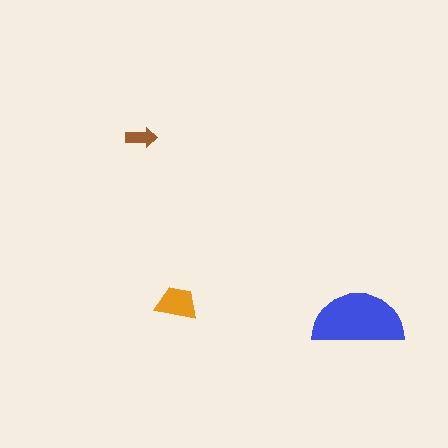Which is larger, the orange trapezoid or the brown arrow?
The orange trapezoid.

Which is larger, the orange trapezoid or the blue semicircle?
The blue semicircle.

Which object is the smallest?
The brown arrow.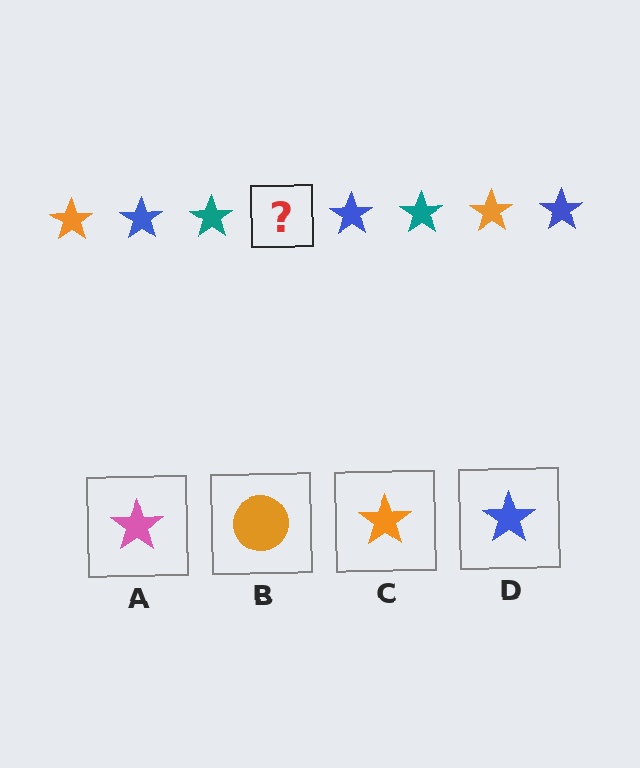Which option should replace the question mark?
Option C.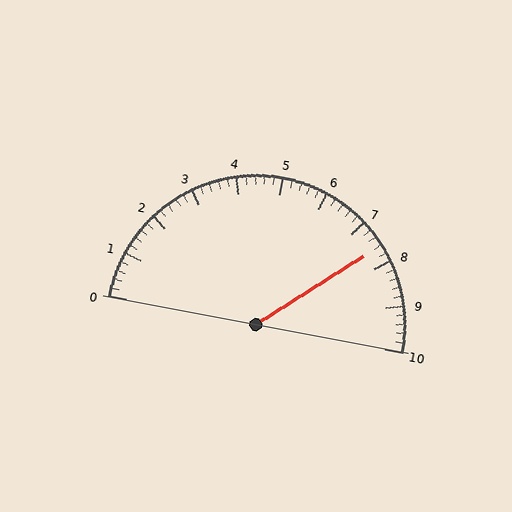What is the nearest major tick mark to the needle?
The nearest major tick mark is 8.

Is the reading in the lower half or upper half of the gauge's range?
The reading is in the upper half of the range (0 to 10).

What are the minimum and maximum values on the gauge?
The gauge ranges from 0 to 10.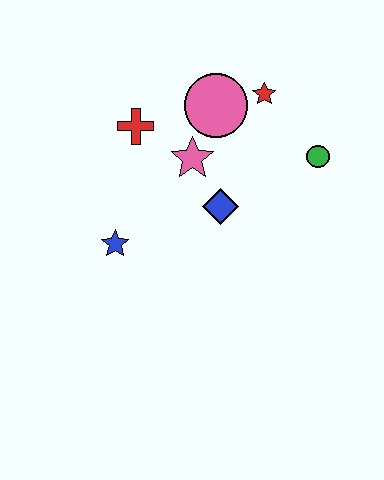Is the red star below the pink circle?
No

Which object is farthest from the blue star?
The green circle is farthest from the blue star.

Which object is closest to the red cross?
The pink star is closest to the red cross.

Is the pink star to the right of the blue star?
Yes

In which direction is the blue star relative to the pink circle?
The blue star is below the pink circle.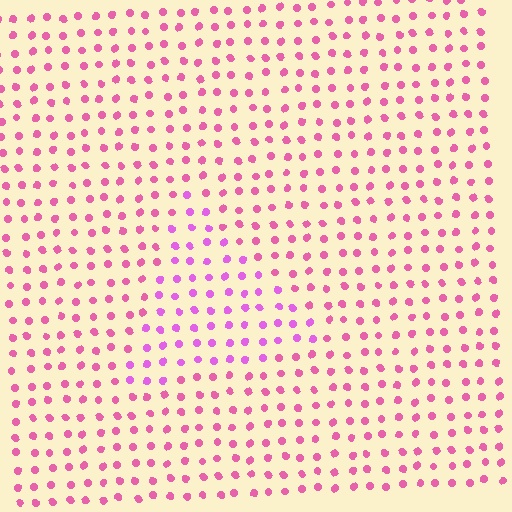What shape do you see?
I see a triangle.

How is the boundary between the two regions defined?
The boundary is defined purely by a slight shift in hue (about 29 degrees). Spacing, size, and orientation are identical on both sides.